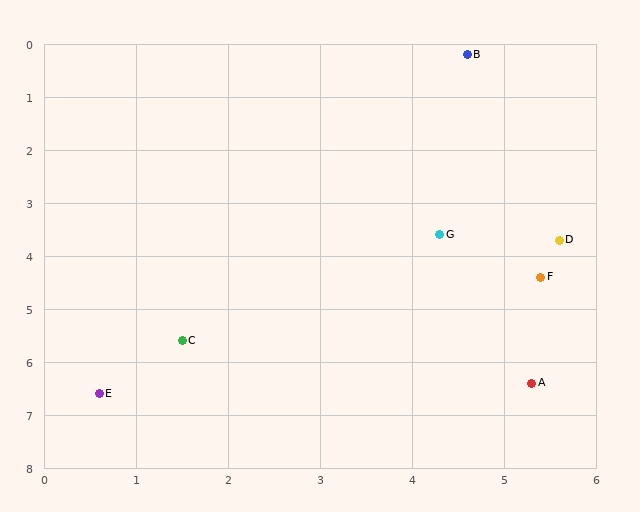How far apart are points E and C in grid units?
Points E and C are about 1.3 grid units apart.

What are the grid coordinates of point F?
Point F is at approximately (5.4, 4.4).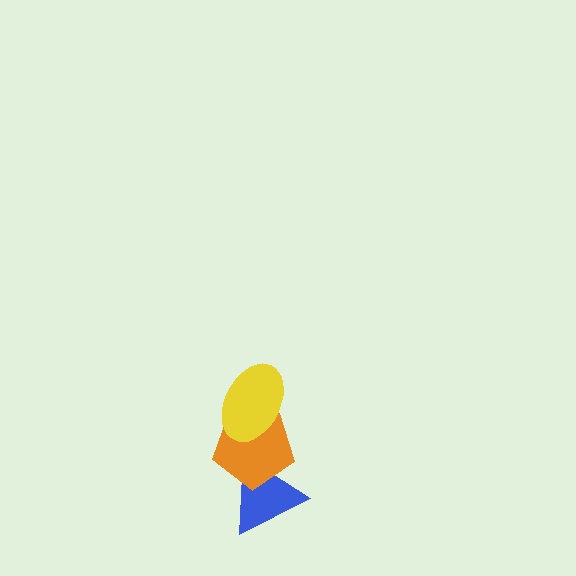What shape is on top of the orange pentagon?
The yellow ellipse is on top of the orange pentagon.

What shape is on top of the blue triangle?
The orange pentagon is on top of the blue triangle.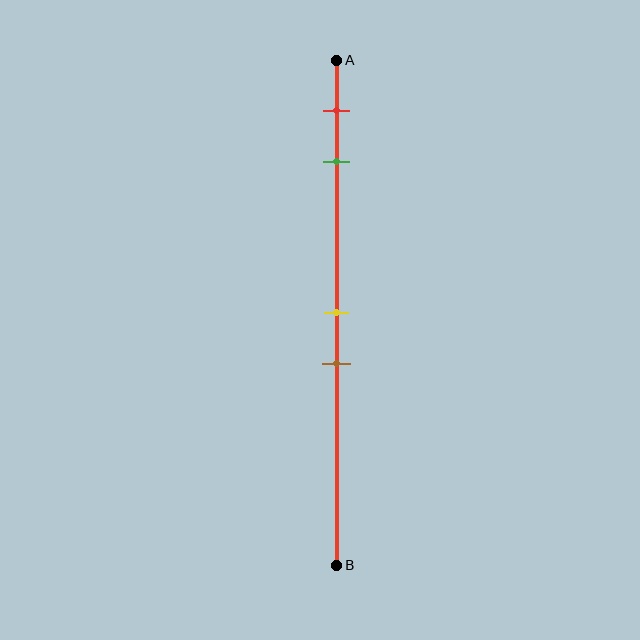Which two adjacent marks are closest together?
The yellow and brown marks are the closest adjacent pair.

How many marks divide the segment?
There are 4 marks dividing the segment.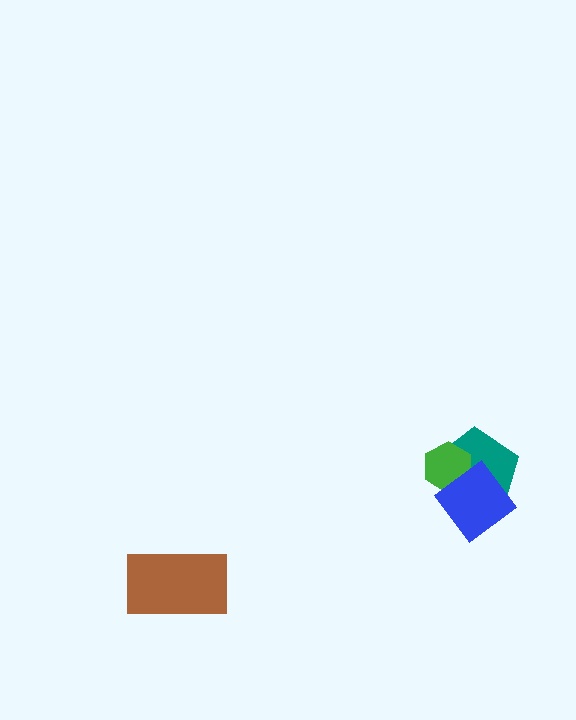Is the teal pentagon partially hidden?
Yes, it is partially covered by another shape.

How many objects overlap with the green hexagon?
2 objects overlap with the green hexagon.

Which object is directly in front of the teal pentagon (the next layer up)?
The green hexagon is directly in front of the teal pentagon.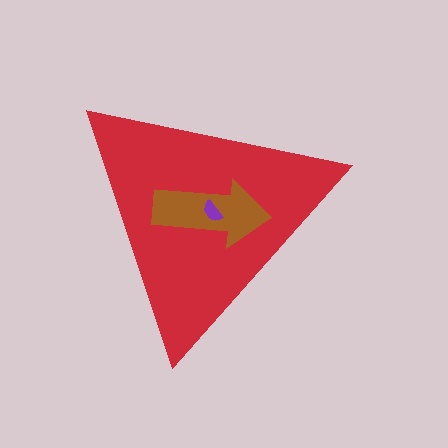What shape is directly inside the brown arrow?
The purple semicircle.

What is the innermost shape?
The purple semicircle.